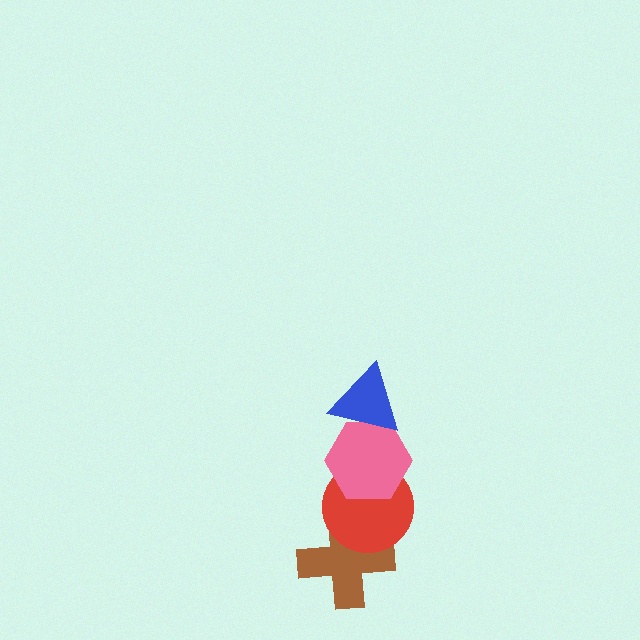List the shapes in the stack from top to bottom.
From top to bottom: the blue triangle, the pink hexagon, the red circle, the brown cross.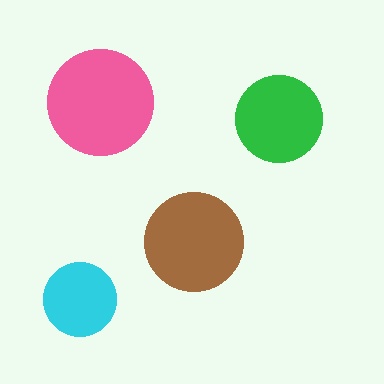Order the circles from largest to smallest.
the pink one, the brown one, the green one, the cyan one.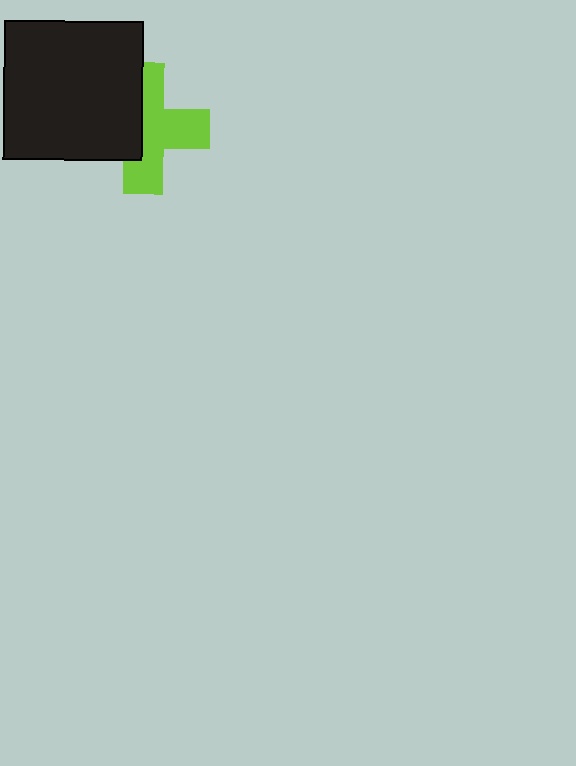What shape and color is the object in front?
The object in front is a black square.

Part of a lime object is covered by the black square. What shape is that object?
It is a cross.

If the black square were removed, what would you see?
You would see the complete lime cross.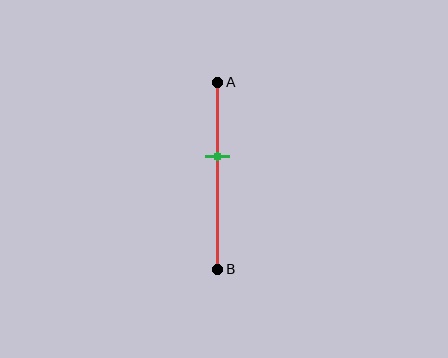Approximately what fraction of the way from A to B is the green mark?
The green mark is approximately 40% of the way from A to B.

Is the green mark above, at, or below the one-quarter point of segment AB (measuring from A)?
The green mark is below the one-quarter point of segment AB.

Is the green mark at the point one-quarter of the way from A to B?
No, the mark is at about 40% from A, not at the 25% one-quarter point.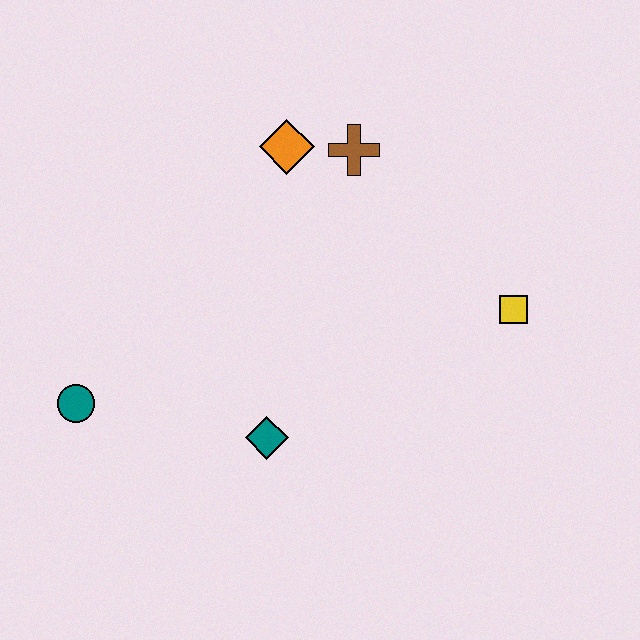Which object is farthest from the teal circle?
The yellow square is farthest from the teal circle.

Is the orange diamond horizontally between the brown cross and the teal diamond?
Yes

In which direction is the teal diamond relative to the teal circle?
The teal diamond is to the right of the teal circle.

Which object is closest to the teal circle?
The teal diamond is closest to the teal circle.